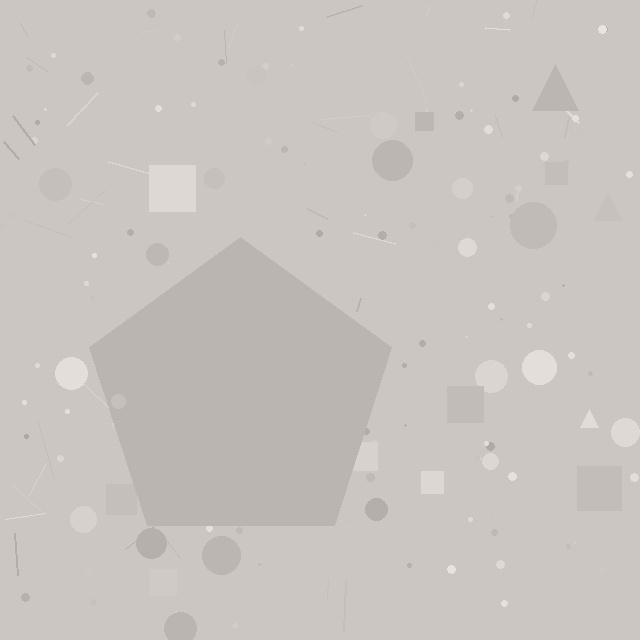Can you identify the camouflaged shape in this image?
The camouflaged shape is a pentagon.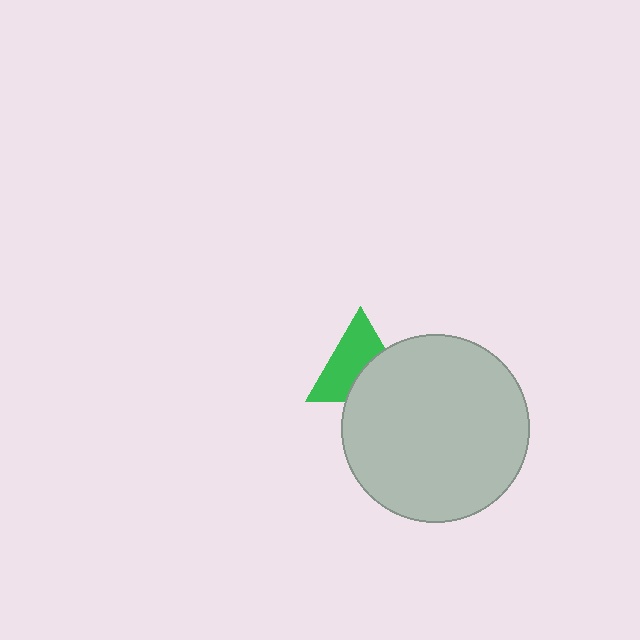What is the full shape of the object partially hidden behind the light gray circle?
The partially hidden object is a green triangle.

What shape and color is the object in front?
The object in front is a light gray circle.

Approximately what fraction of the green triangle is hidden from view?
Roughly 41% of the green triangle is hidden behind the light gray circle.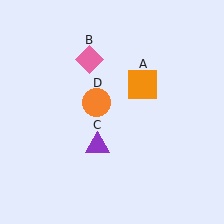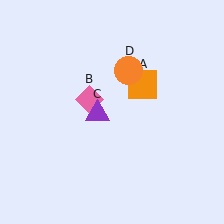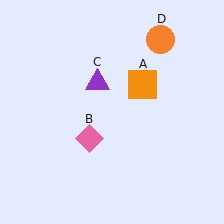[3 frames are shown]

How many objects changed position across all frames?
3 objects changed position: pink diamond (object B), purple triangle (object C), orange circle (object D).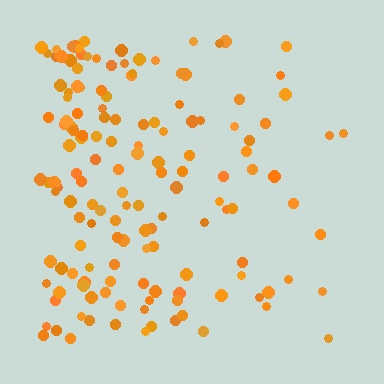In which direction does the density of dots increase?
From right to left, with the left side densest.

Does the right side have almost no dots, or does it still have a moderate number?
Still a moderate number, just noticeably fewer than the left.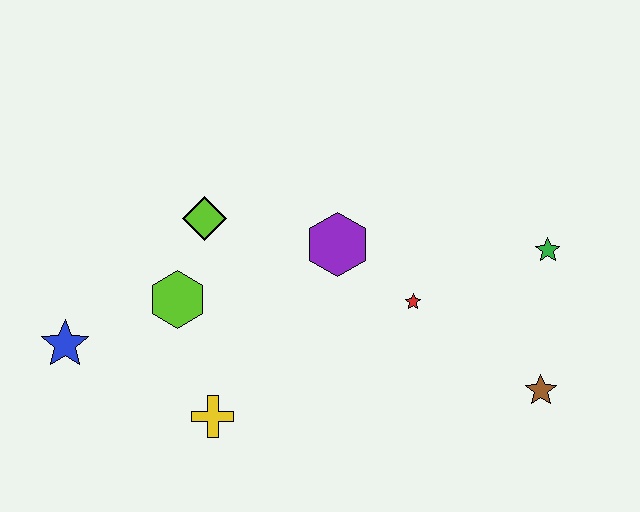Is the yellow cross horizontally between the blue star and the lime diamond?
No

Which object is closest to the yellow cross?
The lime hexagon is closest to the yellow cross.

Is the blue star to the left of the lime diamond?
Yes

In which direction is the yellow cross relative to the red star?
The yellow cross is to the left of the red star.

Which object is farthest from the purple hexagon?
The blue star is farthest from the purple hexagon.